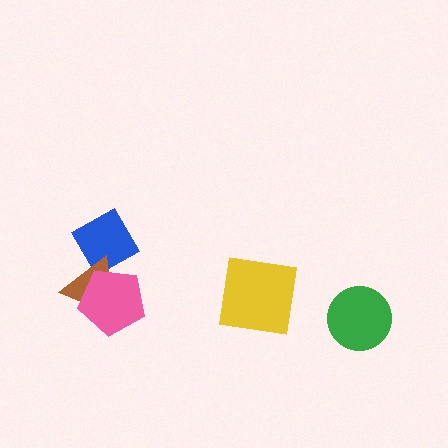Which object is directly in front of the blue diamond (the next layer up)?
The brown triangle is directly in front of the blue diamond.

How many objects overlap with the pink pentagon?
2 objects overlap with the pink pentagon.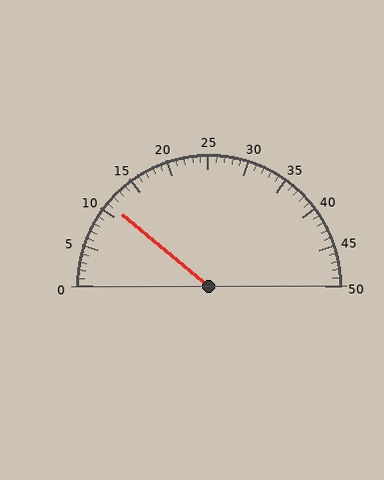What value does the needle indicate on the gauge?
The needle indicates approximately 11.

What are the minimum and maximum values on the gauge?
The gauge ranges from 0 to 50.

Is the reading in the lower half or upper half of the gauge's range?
The reading is in the lower half of the range (0 to 50).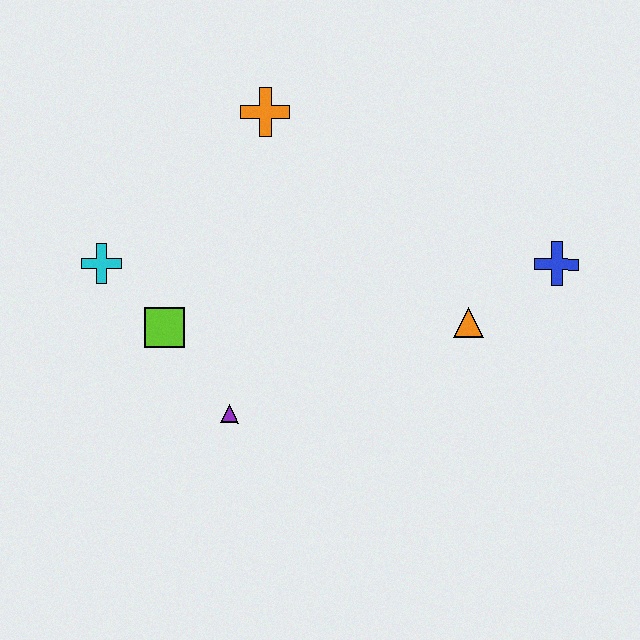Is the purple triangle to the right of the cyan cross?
Yes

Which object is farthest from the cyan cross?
The blue cross is farthest from the cyan cross.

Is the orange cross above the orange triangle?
Yes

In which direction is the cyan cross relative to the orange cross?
The cyan cross is to the left of the orange cross.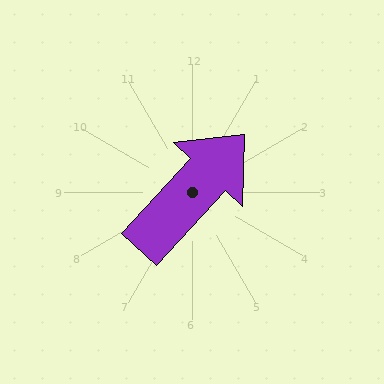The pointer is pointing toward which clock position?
Roughly 1 o'clock.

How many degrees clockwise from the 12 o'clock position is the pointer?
Approximately 43 degrees.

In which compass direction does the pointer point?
Northeast.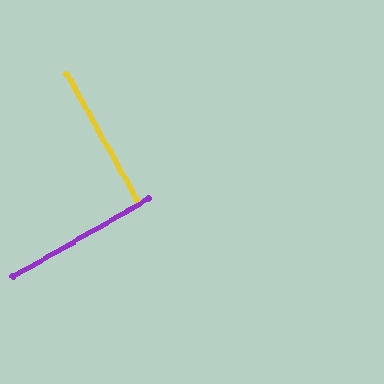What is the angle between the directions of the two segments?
Approximately 89 degrees.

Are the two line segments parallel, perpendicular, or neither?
Perpendicular — they meet at approximately 89°.